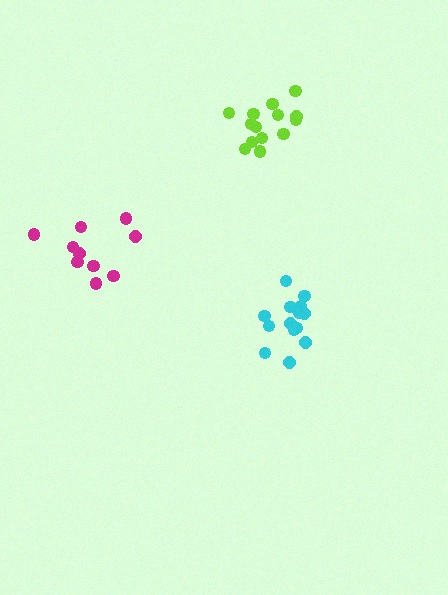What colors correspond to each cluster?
The clusters are colored: lime, magenta, cyan.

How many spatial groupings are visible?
There are 3 spatial groupings.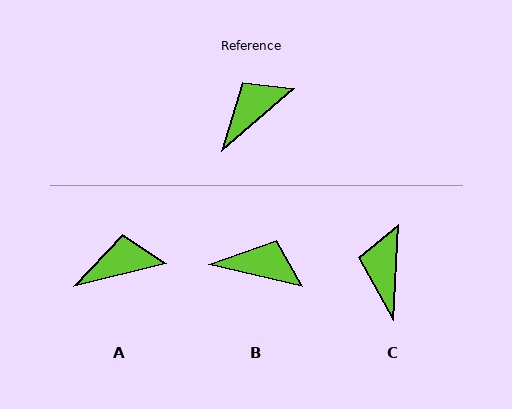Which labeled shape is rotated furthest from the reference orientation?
B, about 55 degrees away.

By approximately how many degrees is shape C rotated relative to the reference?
Approximately 45 degrees counter-clockwise.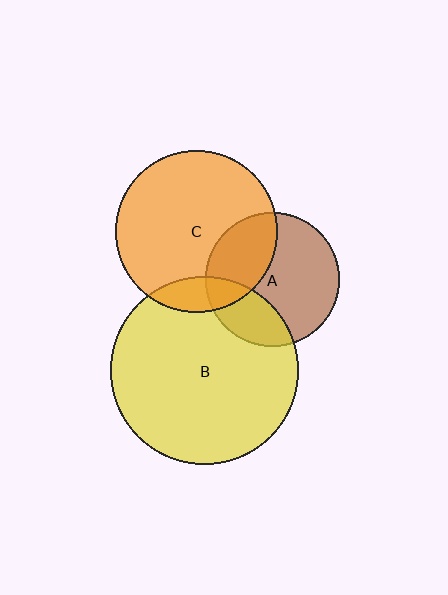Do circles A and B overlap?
Yes.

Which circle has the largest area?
Circle B (yellow).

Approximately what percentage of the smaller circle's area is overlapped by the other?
Approximately 25%.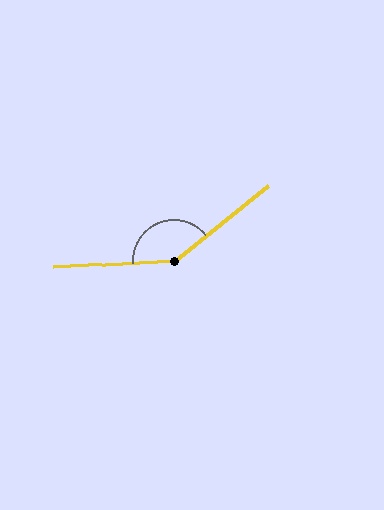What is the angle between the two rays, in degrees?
Approximately 144 degrees.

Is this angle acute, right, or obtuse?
It is obtuse.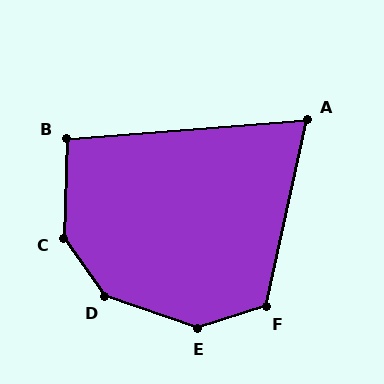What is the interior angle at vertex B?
Approximately 96 degrees (obtuse).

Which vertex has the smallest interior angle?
A, at approximately 73 degrees.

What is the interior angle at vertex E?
Approximately 144 degrees (obtuse).